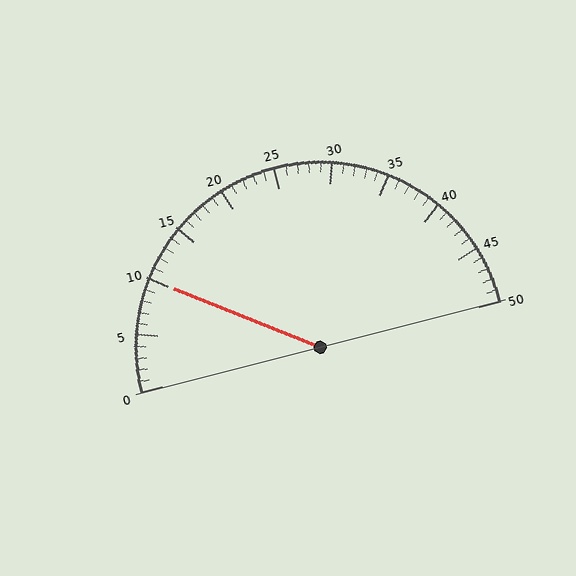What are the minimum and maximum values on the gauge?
The gauge ranges from 0 to 50.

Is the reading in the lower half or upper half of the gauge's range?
The reading is in the lower half of the range (0 to 50).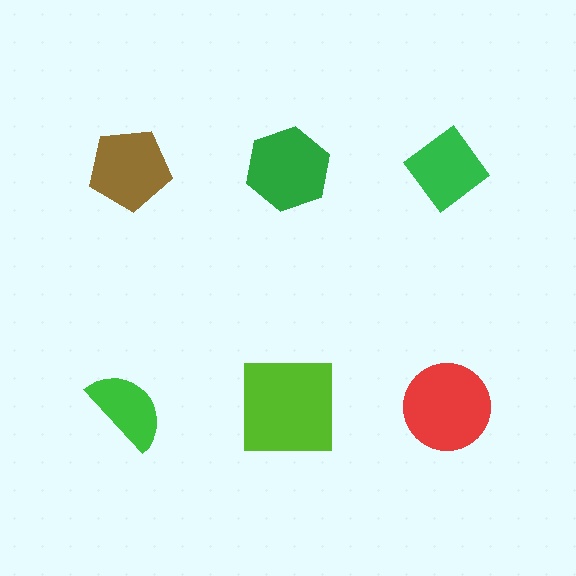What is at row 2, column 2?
A lime square.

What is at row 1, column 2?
A green hexagon.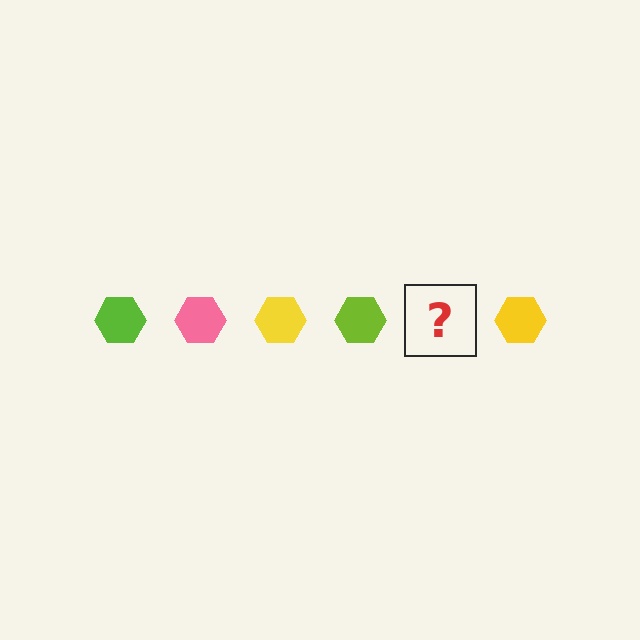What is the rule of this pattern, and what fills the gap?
The rule is that the pattern cycles through lime, pink, yellow hexagons. The gap should be filled with a pink hexagon.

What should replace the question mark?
The question mark should be replaced with a pink hexagon.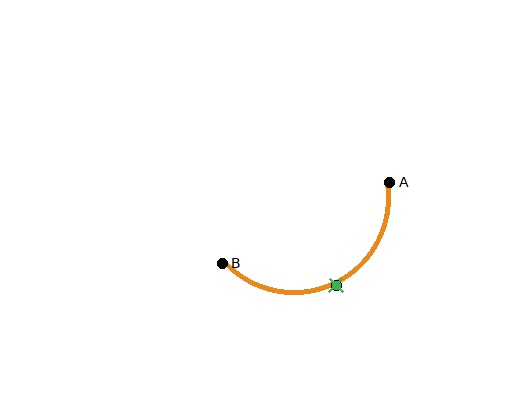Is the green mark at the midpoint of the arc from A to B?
Yes. The green mark lies on the arc at equal arc-length from both A and B — it is the arc midpoint.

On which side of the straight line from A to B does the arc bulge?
The arc bulges below the straight line connecting A and B.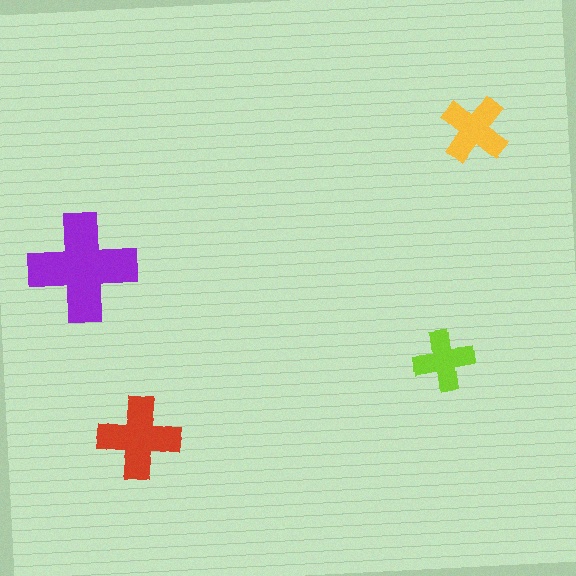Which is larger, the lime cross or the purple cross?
The purple one.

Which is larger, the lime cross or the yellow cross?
The yellow one.